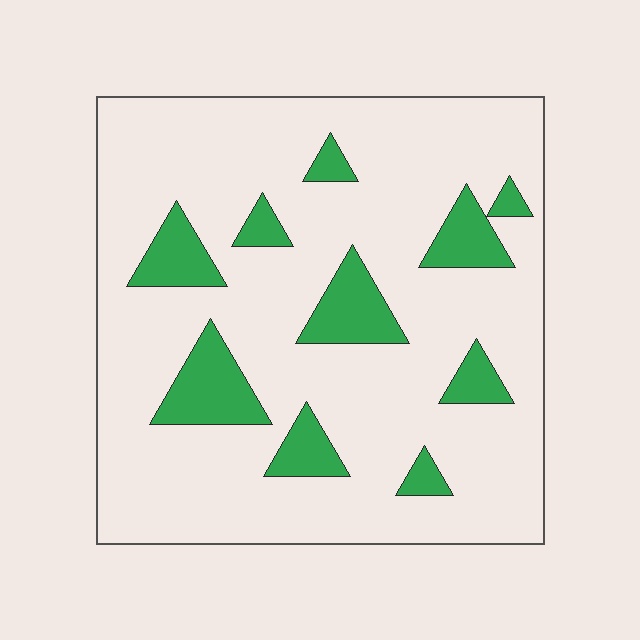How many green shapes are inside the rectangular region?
10.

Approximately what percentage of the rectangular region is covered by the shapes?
Approximately 15%.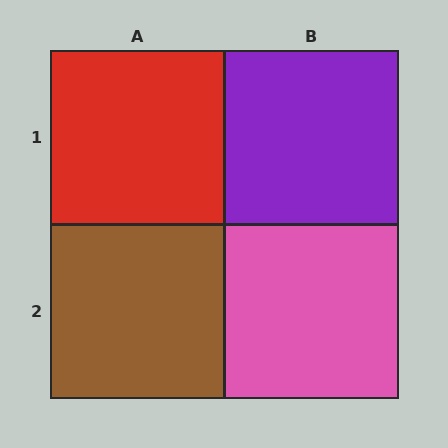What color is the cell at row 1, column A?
Red.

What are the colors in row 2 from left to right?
Brown, pink.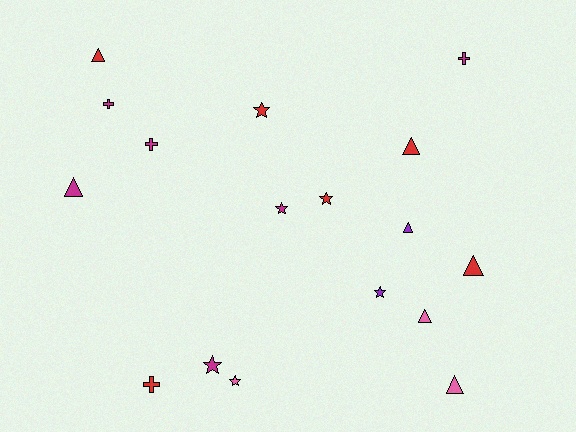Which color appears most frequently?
Magenta, with 6 objects.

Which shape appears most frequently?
Triangle, with 7 objects.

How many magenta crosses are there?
There are 3 magenta crosses.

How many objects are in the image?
There are 17 objects.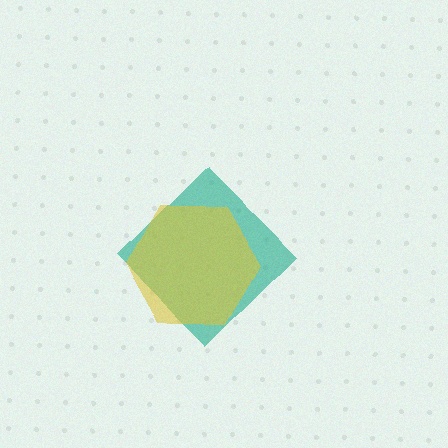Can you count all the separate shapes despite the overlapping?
Yes, there are 2 separate shapes.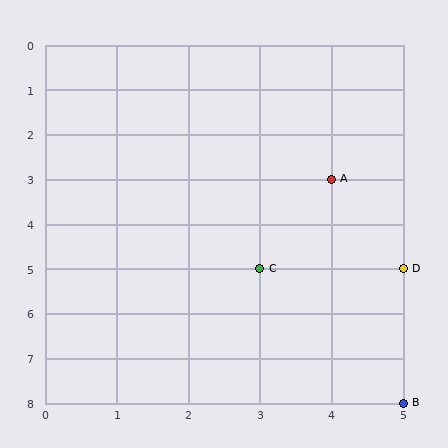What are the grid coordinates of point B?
Point B is at grid coordinates (5, 8).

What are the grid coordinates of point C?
Point C is at grid coordinates (3, 5).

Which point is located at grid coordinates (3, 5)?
Point C is at (3, 5).